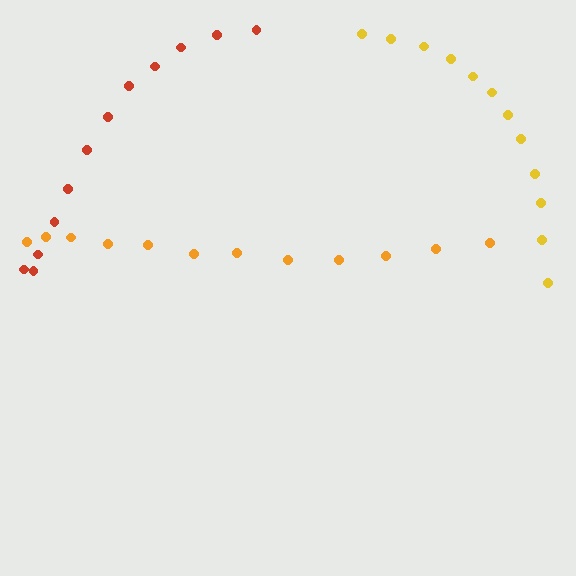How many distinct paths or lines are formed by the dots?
There are 3 distinct paths.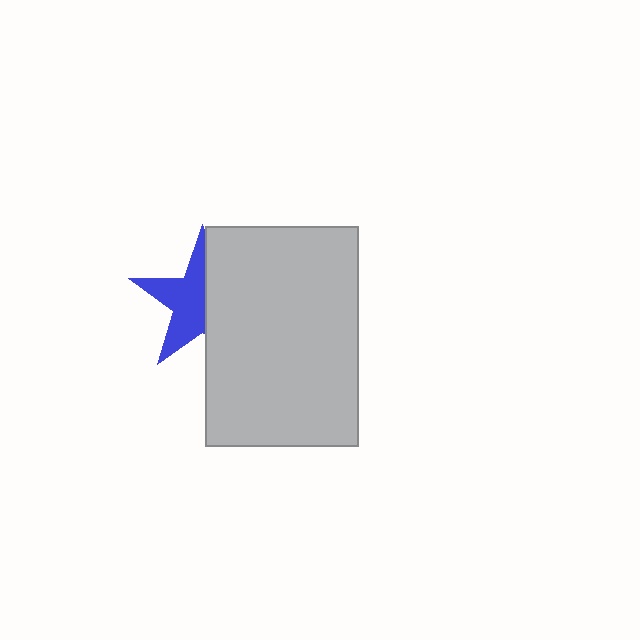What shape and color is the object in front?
The object in front is a light gray rectangle.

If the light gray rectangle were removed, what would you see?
You would see the complete blue star.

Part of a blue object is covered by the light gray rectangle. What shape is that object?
It is a star.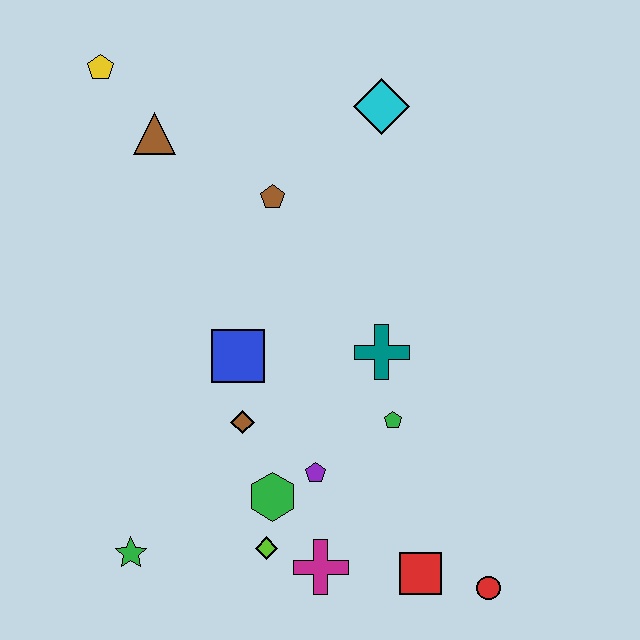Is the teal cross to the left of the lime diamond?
No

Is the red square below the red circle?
No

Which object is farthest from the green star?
The cyan diamond is farthest from the green star.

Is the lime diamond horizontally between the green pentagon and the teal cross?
No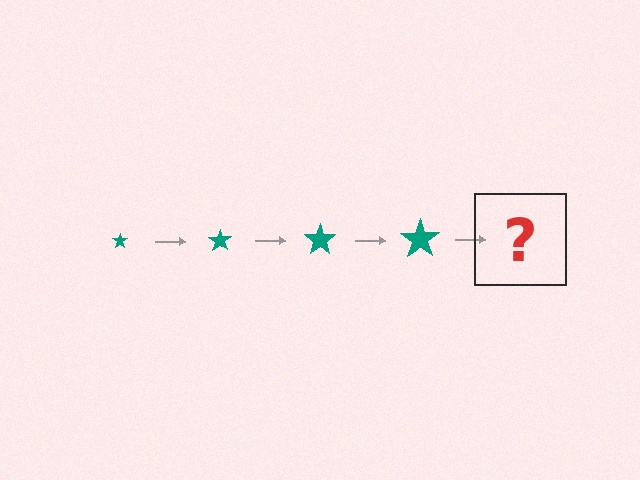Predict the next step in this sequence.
The next step is a teal star, larger than the previous one.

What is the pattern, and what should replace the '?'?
The pattern is that the star gets progressively larger each step. The '?' should be a teal star, larger than the previous one.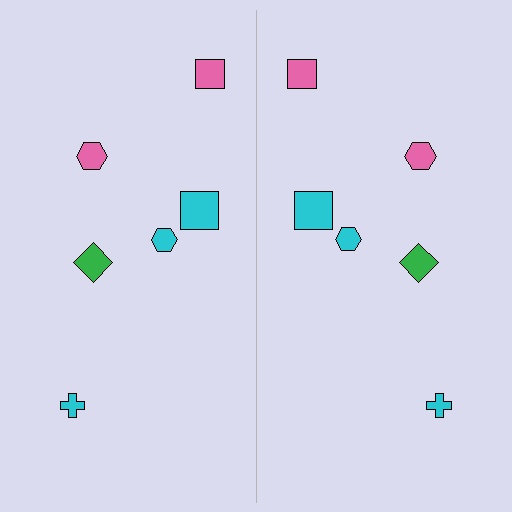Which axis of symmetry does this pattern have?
The pattern has a vertical axis of symmetry running through the center of the image.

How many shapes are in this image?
There are 12 shapes in this image.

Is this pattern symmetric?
Yes, this pattern has bilateral (reflection) symmetry.